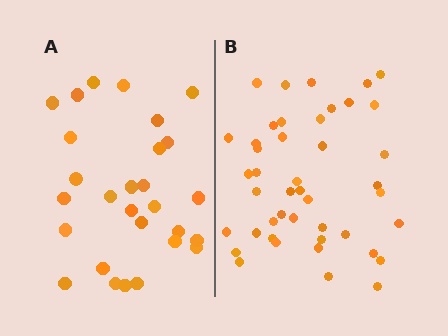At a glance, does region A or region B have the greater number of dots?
Region B (the right region) has more dots.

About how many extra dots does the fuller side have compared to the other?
Region B has approximately 15 more dots than region A.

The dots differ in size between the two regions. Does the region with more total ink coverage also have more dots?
No. Region A has more total ink coverage because its dots are larger, but region B actually contains more individual dots. Total area can be misleading — the number of items is what matters here.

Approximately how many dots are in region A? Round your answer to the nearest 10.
About 30 dots. (The exact count is 28, which rounds to 30.)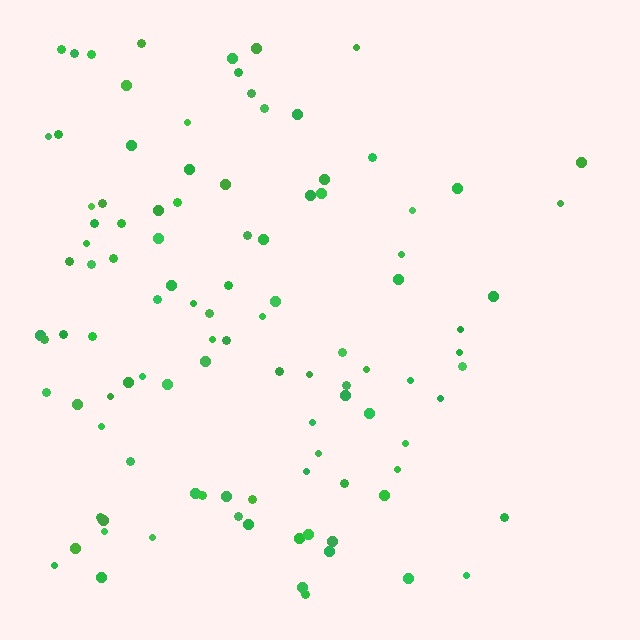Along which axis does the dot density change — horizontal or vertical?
Horizontal.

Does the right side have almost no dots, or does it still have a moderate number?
Still a moderate number, just noticeably fewer than the left.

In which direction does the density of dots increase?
From right to left, with the left side densest.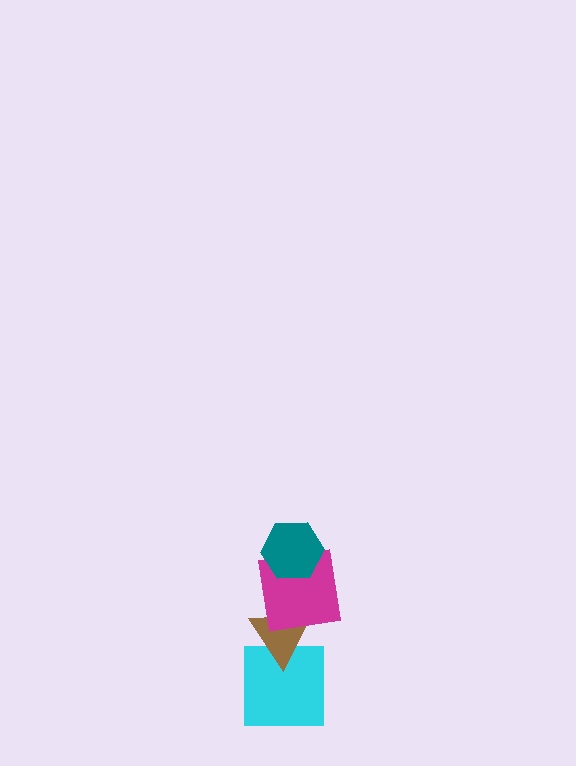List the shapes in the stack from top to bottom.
From top to bottom: the teal hexagon, the magenta square, the brown triangle, the cyan square.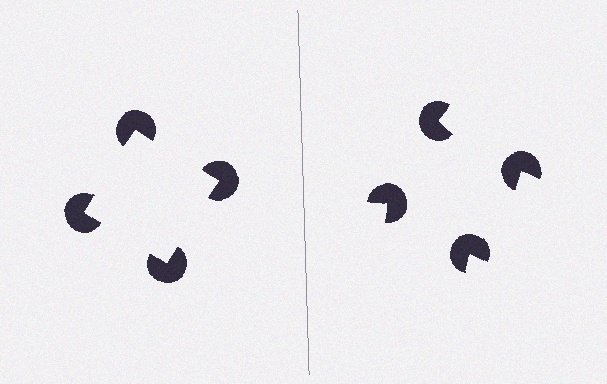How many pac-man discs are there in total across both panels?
8 — 4 on each side.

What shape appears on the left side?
An illusory square.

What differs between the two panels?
The pac-man discs are positioned identically on both sides; only the wedge orientations differ. On the left they align to a square; on the right they are misaligned.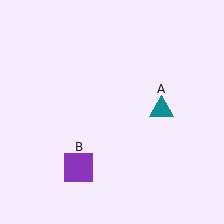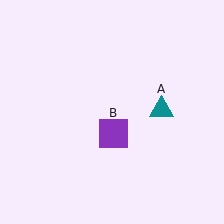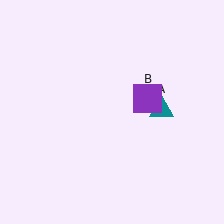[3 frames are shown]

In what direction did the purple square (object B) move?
The purple square (object B) moved up and to the right.